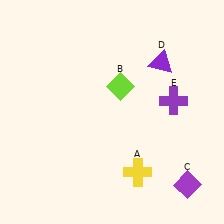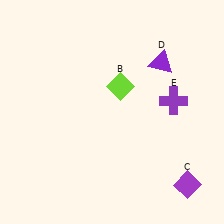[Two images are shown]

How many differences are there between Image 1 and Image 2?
There is 1 difference between the two images.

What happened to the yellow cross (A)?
The yellow cross (A) was removed in Image 2. It was in the bottom-right area of Image 1.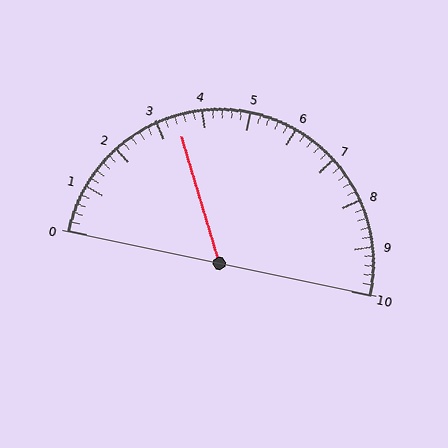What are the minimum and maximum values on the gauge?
The gauge ranges from 0 to 10.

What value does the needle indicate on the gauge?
The needle indicates approximately 3.4.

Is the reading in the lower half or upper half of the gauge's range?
The reading is in the lower half of the range (0 to 10).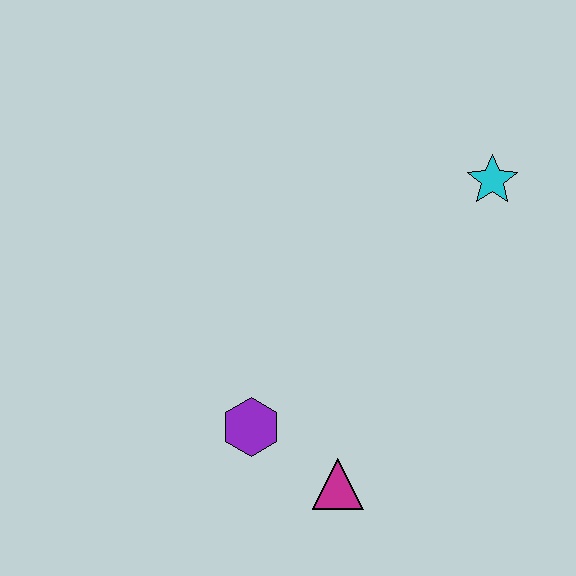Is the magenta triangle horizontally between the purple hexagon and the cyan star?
Yes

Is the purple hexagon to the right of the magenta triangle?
No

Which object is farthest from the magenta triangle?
The cyan star is farthest from the magenta triangle.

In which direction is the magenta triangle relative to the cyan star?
The magenta triangle is below the cyan star.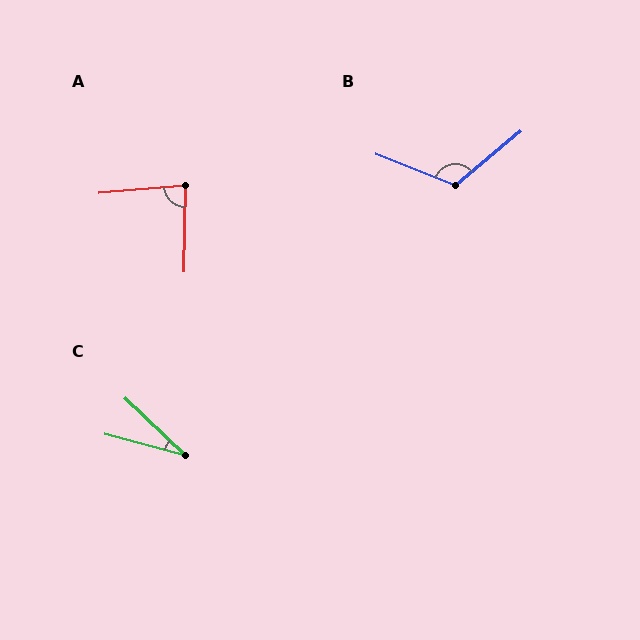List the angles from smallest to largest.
C (28°), A (84°), B (119°).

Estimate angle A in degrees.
Approximately 84 degrees.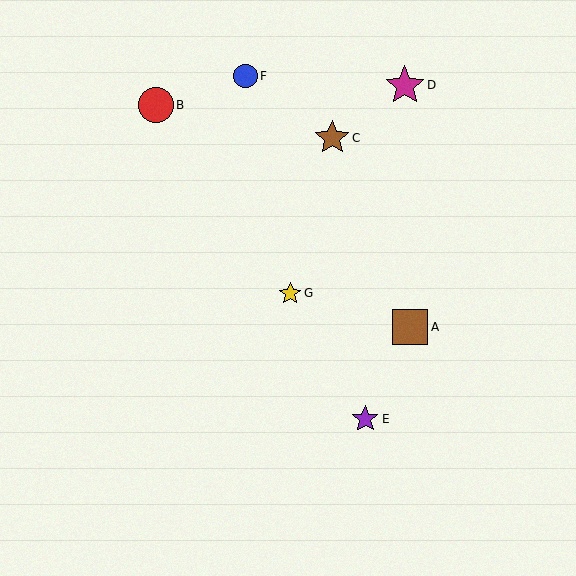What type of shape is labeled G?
Shape G is a yellow star.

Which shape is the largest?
The magenta star (labeled D) is the largest.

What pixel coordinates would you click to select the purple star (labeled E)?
Click at (365, 419) to select the purple star E.